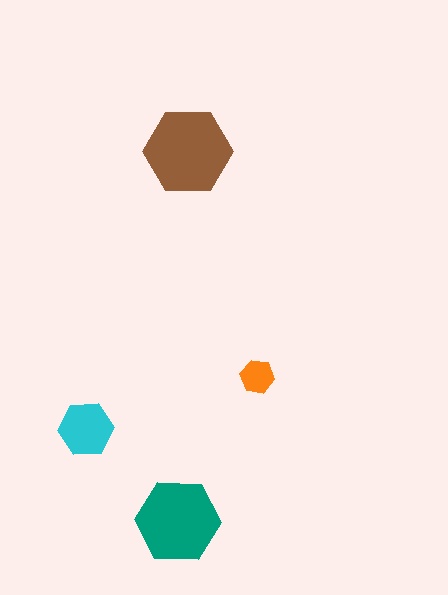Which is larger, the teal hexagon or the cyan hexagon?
The teal one.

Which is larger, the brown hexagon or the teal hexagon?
The brown one.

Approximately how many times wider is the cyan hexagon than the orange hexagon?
About 1.5 times wider.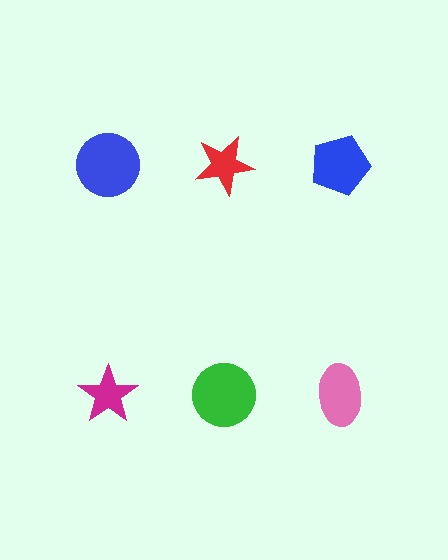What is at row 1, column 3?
A blue pentagon.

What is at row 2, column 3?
A pink ellipse.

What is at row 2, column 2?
A green circle.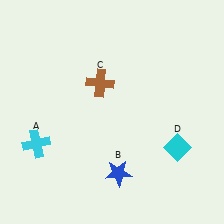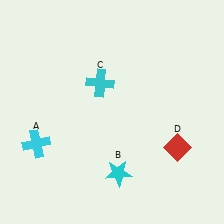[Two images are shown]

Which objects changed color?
B changed from blue to cyan. C changed from brown to cyan. D changed from cyan to red.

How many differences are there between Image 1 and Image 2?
There are 3 differences between the two images.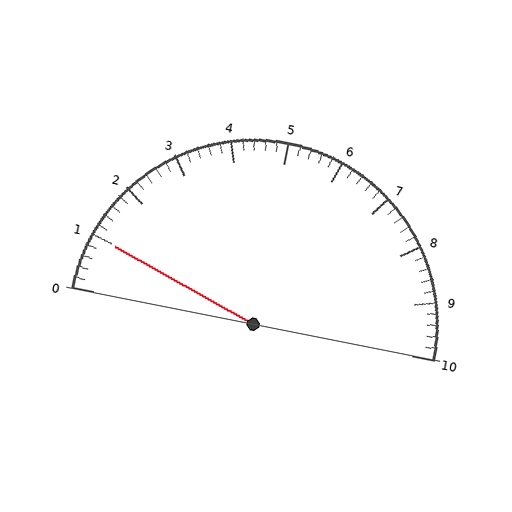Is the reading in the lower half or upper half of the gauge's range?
The reading is in the lower half of the range (0 to 10).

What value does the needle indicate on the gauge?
The needle indicates approximately 1.0.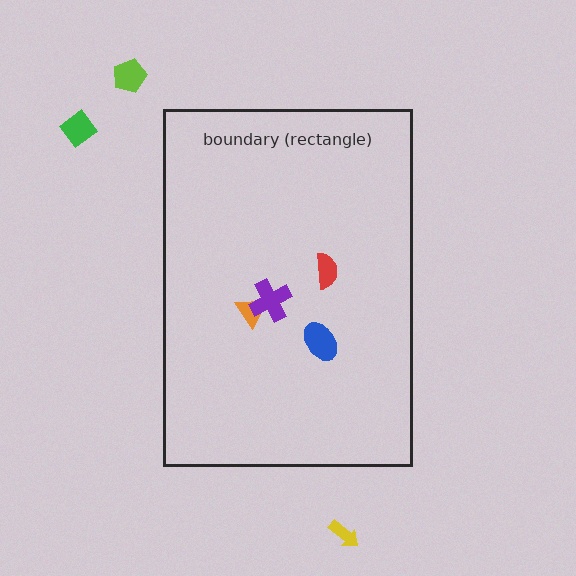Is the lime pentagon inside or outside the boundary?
Outside.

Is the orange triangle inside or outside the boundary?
Inside.